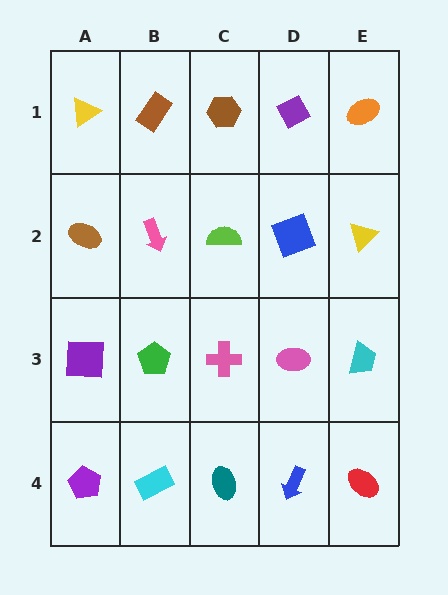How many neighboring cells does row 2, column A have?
3.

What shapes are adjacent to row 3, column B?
A pink arrow (row 2, column B), a cyan rectangle (row 4, column B), a purple square (row 3, column A), a pink cross (row 3, column C).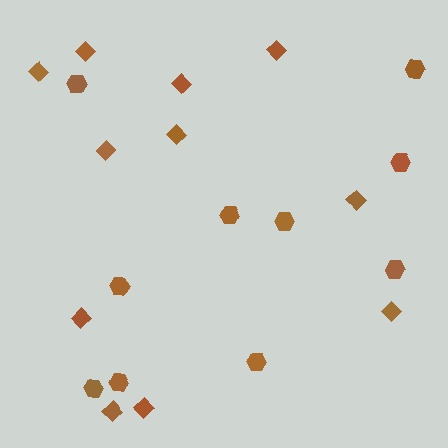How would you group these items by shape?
There are 2 groups: one group of diamonds (11) and one group of hexagons (10).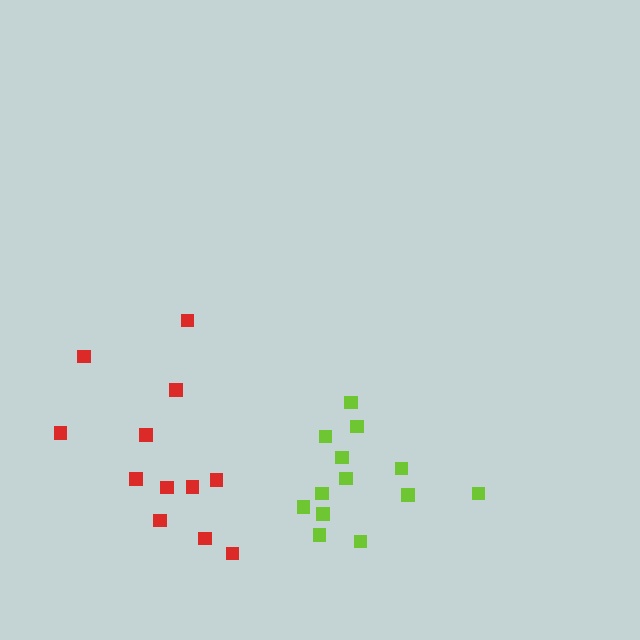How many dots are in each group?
Group 1: 13 dots, Group 2: 12 dots (25 total).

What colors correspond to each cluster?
The clusters are colored: lime, red.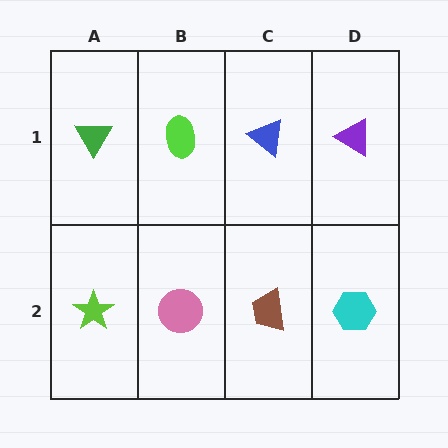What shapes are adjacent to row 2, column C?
A blue triangle (row 1, column C), a pink circle (row 2, column B), a cyan hexagon (row 2, column D).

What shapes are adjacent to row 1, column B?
A pink circle (row 2, column B), a green triangle (row 1, column A), a blue triangle (row 1, column C).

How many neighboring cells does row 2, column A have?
2.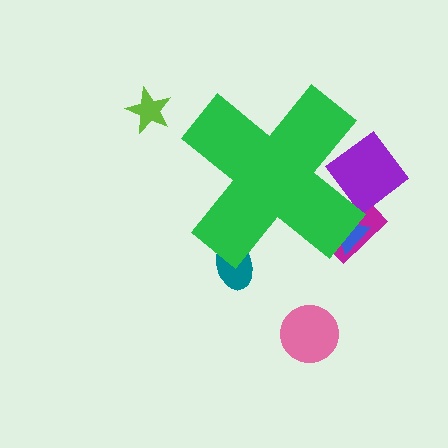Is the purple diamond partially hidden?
Yes, the purple diamond is partially hidden behind the green cross.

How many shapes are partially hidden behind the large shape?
4 shapes are partially hidden.